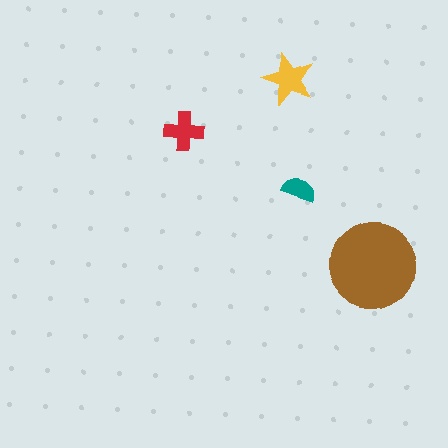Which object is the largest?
The brown circle.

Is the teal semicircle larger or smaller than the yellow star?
Smaller.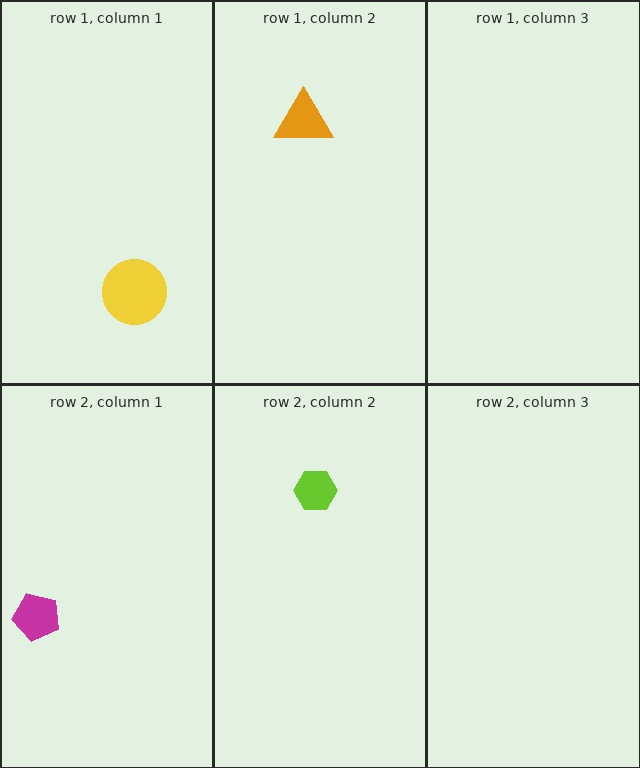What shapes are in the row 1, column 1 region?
The yellow circle.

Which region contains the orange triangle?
The row 1, column 2 region.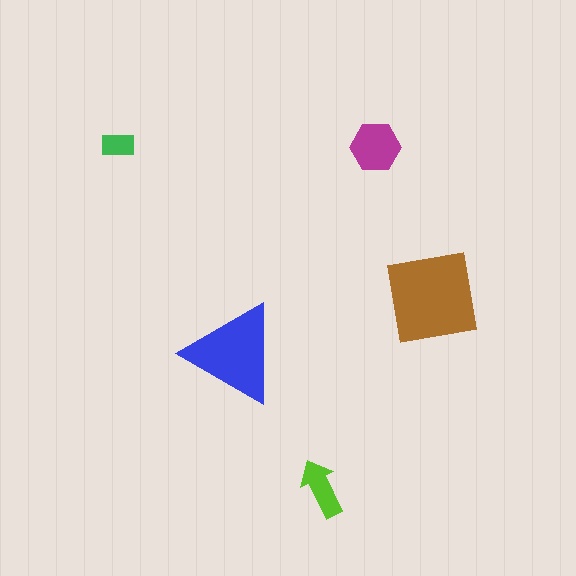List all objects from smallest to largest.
The green rectangle, the lime arrow, the magenta hexagon, the blue triangle, the brown square.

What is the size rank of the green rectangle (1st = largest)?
5th.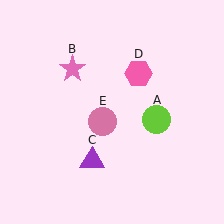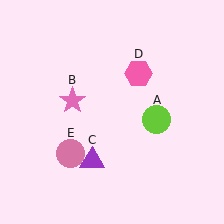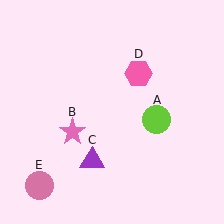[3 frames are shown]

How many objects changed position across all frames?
2 objects changed position: pink star (object B), pink circle (object E).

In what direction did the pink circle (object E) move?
The pink circle (object E) moved down and to the left.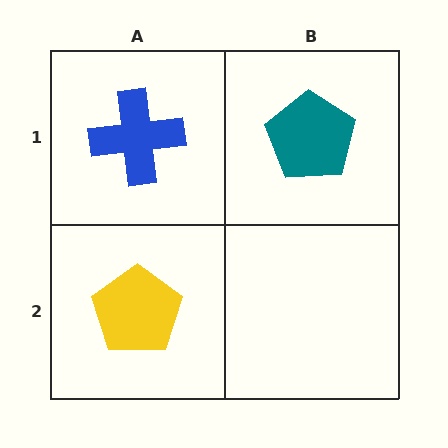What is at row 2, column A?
A yellow pentagon.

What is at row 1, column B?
A teal pentagon.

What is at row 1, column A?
A blue cross.